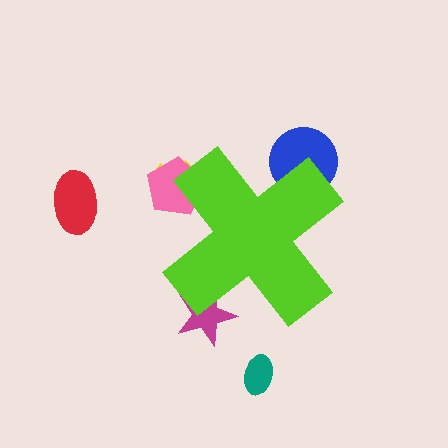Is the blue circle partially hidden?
Yes, the blue circle is partially hidden behind the lime cross.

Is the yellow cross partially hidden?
Yes, the yellow cross is partially hidden behind the lime cross.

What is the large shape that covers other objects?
A lime cross.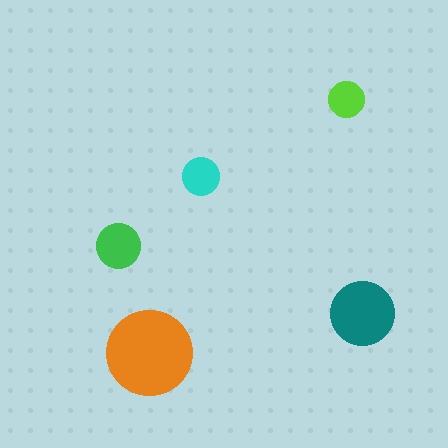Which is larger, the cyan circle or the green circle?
The green one.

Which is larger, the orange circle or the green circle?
The orange one.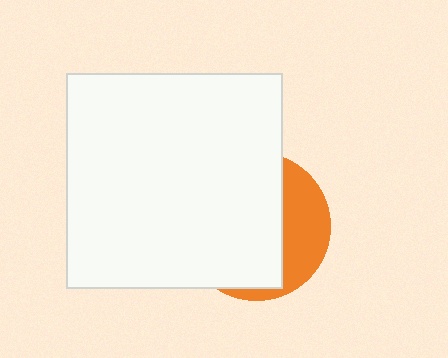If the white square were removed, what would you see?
You would see the complete orange circle.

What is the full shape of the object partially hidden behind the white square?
The partially hidden object is an orange circle.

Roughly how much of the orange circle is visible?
A small part of it is visible (roughly 31%).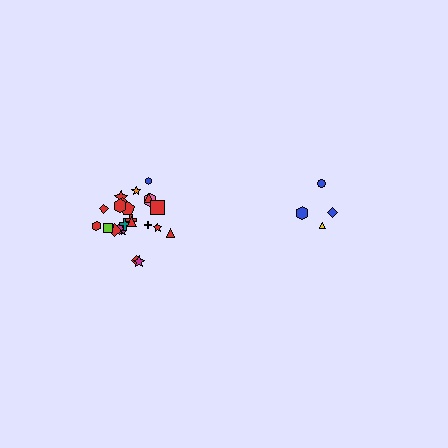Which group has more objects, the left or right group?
The left group.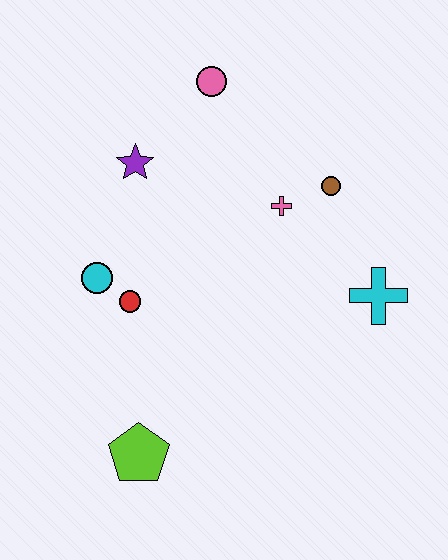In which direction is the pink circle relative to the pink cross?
The pink circle is above the pink cross.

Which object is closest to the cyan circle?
The red circle is closest to the cyan circle.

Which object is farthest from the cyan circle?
The cyan cross is farthest from the cyan circle.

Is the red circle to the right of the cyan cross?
No